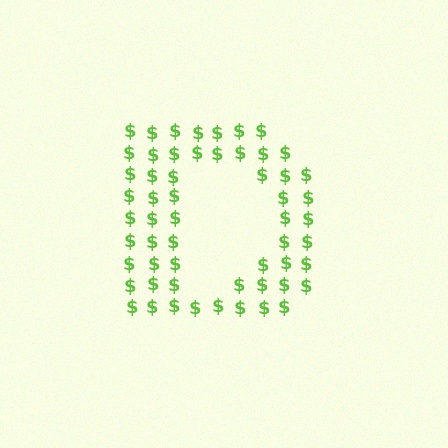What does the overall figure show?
The overall figure shows the letter D.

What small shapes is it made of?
It is made of small dollar signs.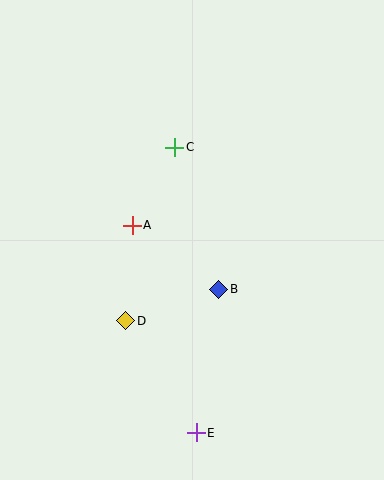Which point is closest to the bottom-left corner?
Point E is closest to the bottom-left corner.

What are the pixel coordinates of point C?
Point C is at (175, 147).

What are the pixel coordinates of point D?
Point D is at (126, 321).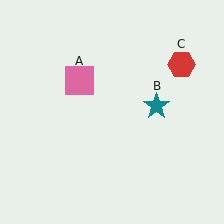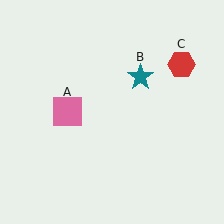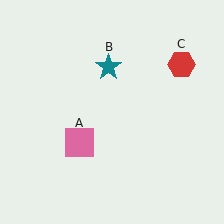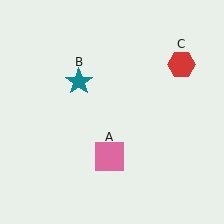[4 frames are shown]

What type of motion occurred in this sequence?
The pink square (object A), teal star (object B) rotated counterclockwise around the center of the scene.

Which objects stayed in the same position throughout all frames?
Red hexagon (object C) remained stationary.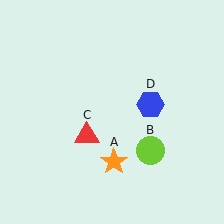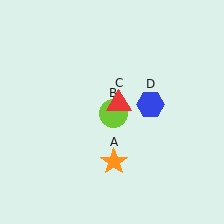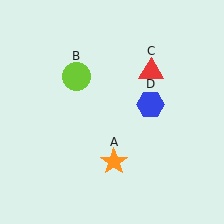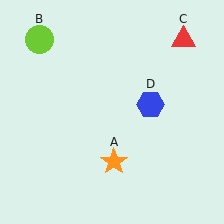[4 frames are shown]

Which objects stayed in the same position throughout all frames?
Orange star (object A) and blue hexagon (object D) remained stationary.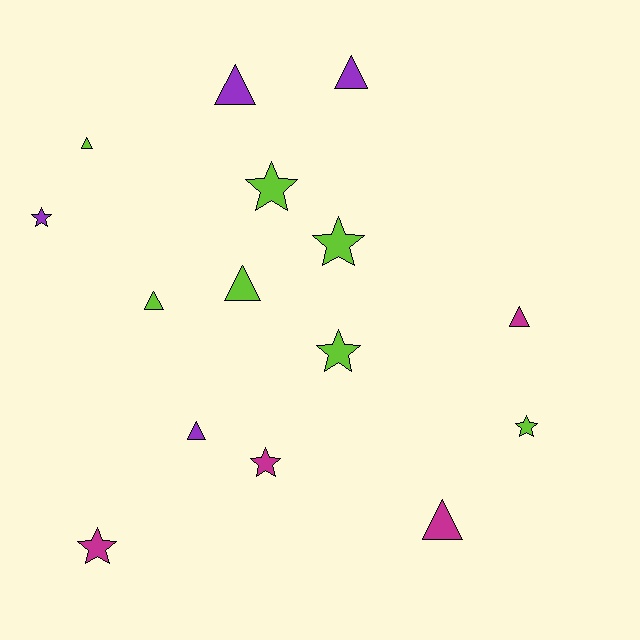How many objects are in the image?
There are 15 objects.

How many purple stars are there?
There is 1 purple star.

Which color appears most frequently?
Lime, with 7 objects.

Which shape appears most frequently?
Triangle, with 8 objects.